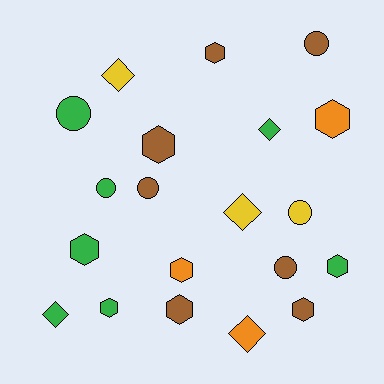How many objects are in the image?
There are 20 objects.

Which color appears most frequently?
Brown, with 7 objects.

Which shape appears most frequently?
Hexagon, with 9 objects.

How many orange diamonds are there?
There is 1 orange diamond.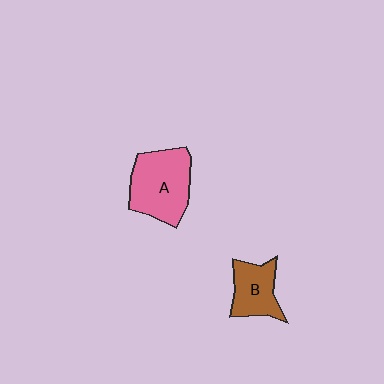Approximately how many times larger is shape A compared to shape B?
Approximately 1.6 times.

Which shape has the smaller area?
Shape B (brown).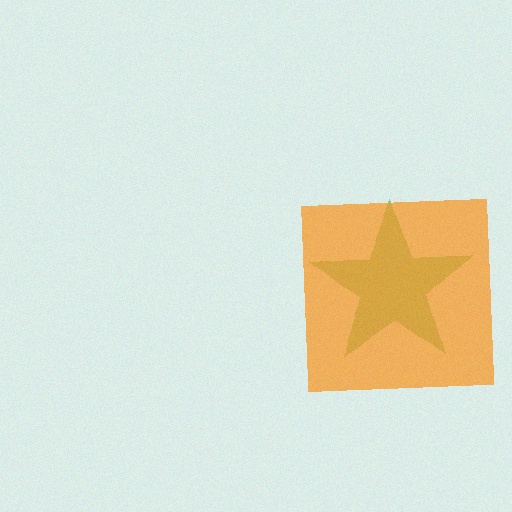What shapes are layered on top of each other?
The layered shapes are: a green star, an orange square.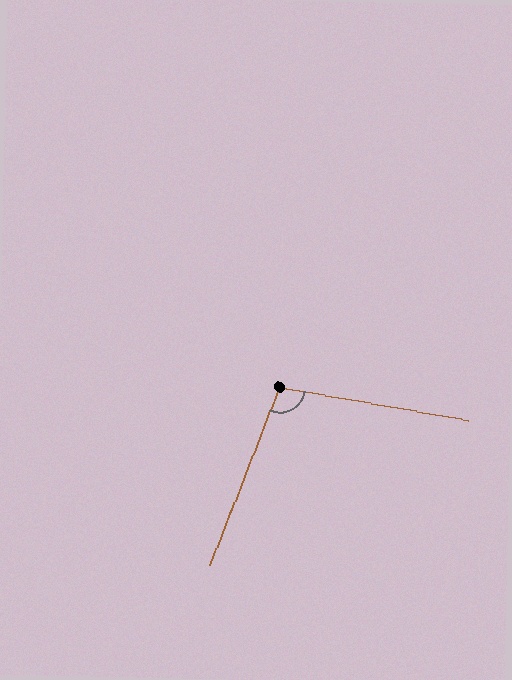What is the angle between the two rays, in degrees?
Approximately 101 degrees.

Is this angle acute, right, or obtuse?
It is obtuse.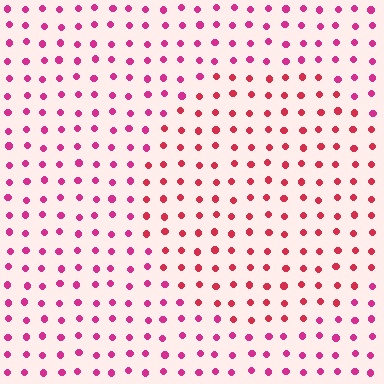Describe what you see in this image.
The image is filled with small magenta elements in a uniform arrangement. A circle-shaped region is visible where the elements are tinted to a slightly different hue, forming a subtle color boundary.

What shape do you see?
I see a circle.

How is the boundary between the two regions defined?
The boundary is defined purely by a slight shift in hue (about 25 degrees). Spacing, size, and orientation are identical on both sides.